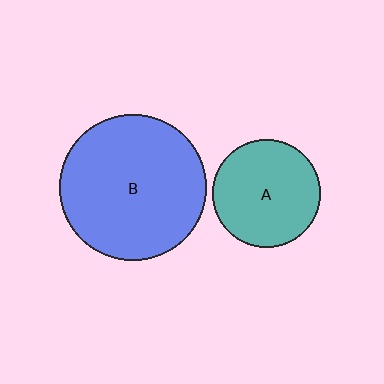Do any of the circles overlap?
No, none of the circles overlap.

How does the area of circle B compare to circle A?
Approximately 1.9 times.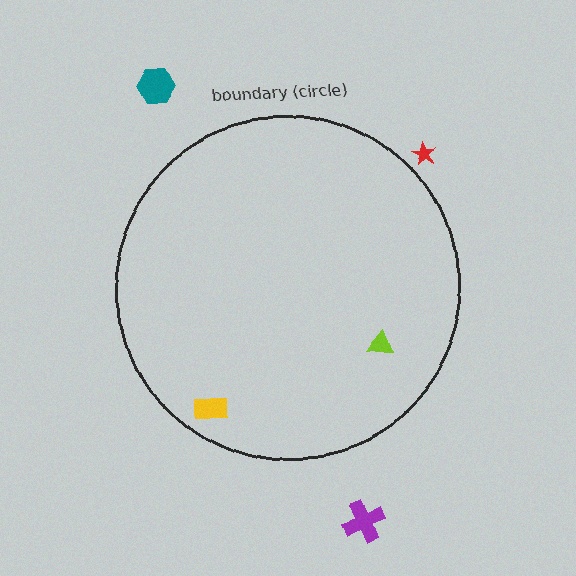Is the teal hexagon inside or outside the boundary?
Outside.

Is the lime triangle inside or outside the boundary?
Inside.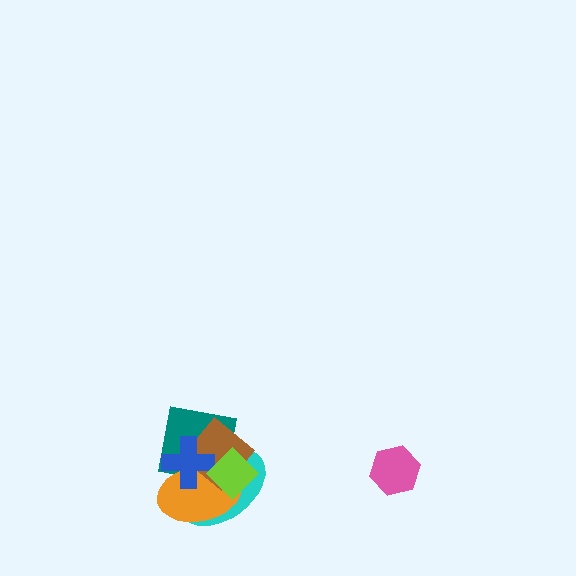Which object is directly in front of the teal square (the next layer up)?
The cyan ellipse is directly in front of the teal square.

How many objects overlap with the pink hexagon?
0 objects overlap with the pink hexagon.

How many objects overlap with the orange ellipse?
5 objects overlap with the orange ellipse.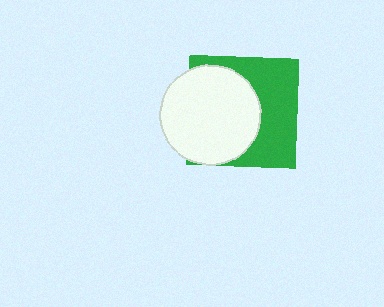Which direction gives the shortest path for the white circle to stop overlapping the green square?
Moving left gives the shortest separation.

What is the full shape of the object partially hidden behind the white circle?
The partially hidden object is a green square.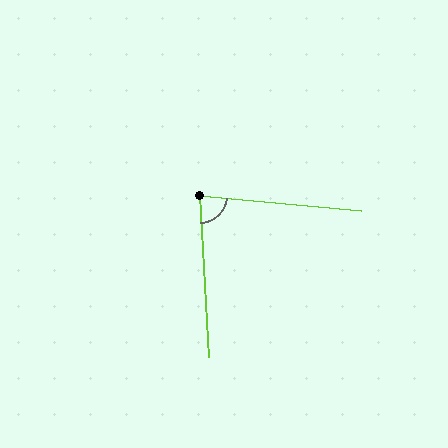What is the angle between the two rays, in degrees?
Approximately 81 degrees.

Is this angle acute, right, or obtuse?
It is acute.